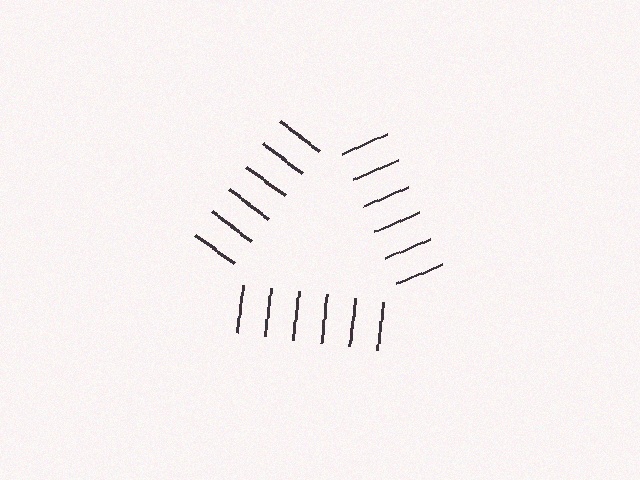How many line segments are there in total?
18 — 6 along each of the 3 edges.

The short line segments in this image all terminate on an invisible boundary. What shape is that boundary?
An illusory triangle — the line segments terminate on its edges but no continuous stroke is drawn.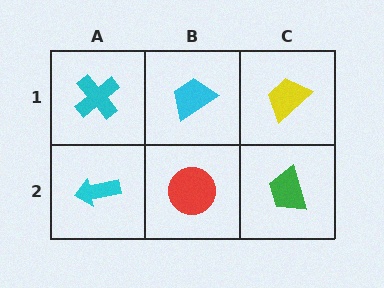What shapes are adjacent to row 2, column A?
A cyan cross (row 1, column A), a red circle (row 2, column B).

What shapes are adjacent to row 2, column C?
A yellow trapezoid (row 1, column C), a red circle (row 2, column B).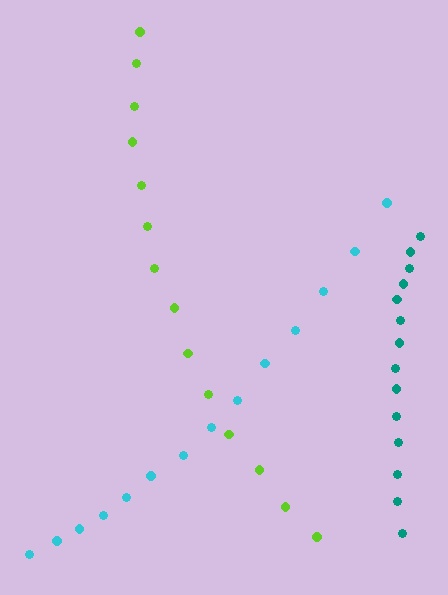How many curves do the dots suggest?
There are 3 distinct paths.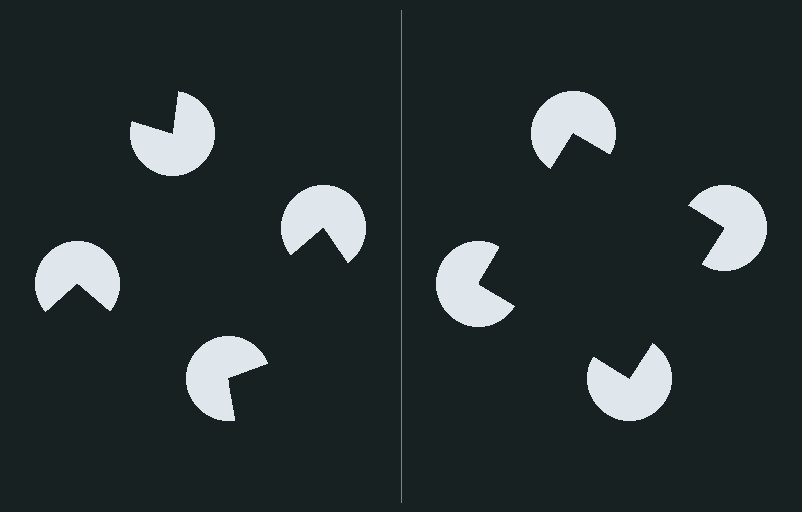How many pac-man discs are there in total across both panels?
8 — 4 on each side.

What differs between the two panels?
The pac-man discs are positioned identically on both sides; only the wedge orientations differ. On the right they align to a square; on the left they are misaligned.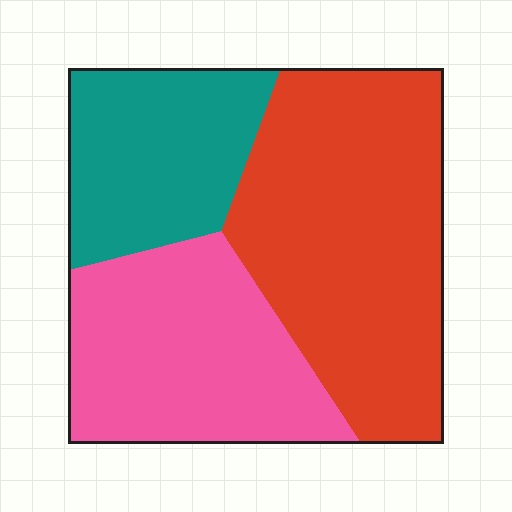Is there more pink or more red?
Red.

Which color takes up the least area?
Teal, at roughly 25%.